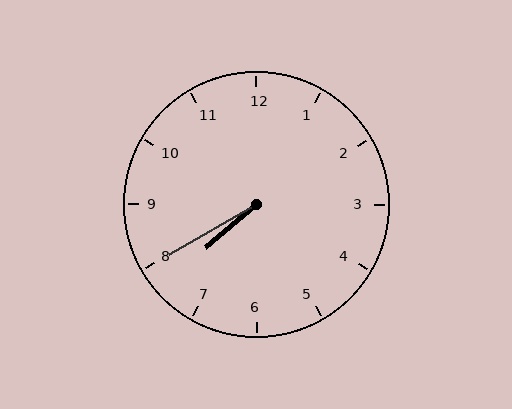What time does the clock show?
7:40.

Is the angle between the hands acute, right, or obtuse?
It is acute.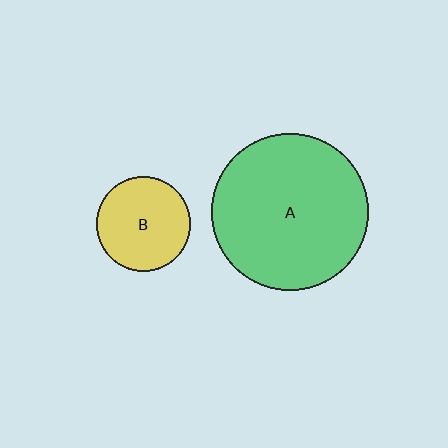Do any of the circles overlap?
No, none of the circles overlap.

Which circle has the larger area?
Circle A (green).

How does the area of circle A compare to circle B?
Approximately 2.7 times.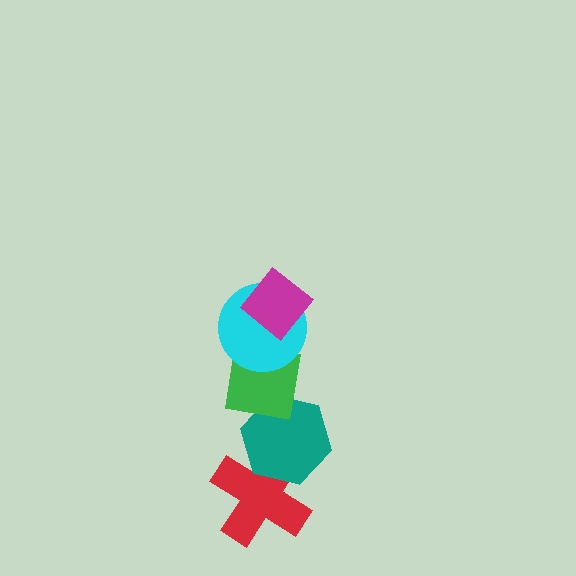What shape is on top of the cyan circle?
The magenta diamond is on top of the cyan circle.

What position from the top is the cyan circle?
The cyan circle is 2nd from the top.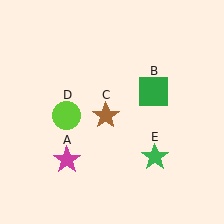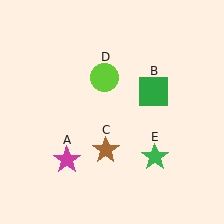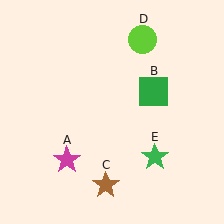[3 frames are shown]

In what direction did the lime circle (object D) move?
The lime circle (object D) moved up and to the right.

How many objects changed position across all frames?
2 objects changed position: brown star (object C), lime circle (object D).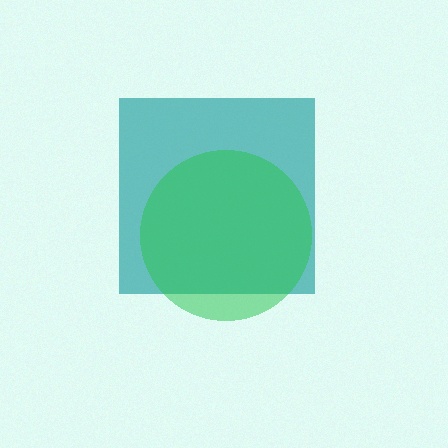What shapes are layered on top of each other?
The layered shapes are: a teal square, a green circle.